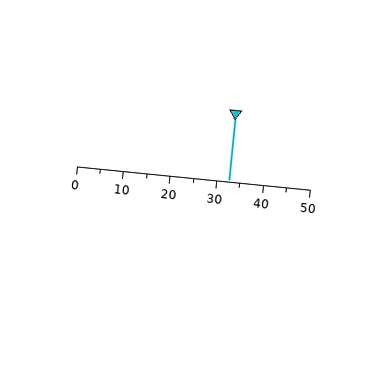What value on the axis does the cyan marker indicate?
The marker indicates approximately 32.5.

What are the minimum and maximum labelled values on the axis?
The axis runs from 0 to 50.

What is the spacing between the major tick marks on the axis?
The major ticks are spaced 10 apart.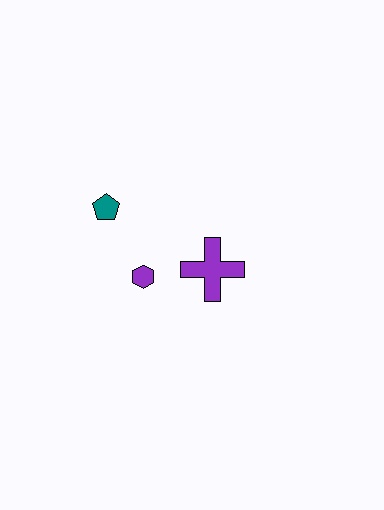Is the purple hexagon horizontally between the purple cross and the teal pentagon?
Yes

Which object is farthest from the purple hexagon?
The teal pentagon is farthest from the purple hexagon.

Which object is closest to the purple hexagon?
The purple cross is closest to the purple hexagon.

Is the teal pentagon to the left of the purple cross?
Yes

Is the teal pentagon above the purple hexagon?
Yes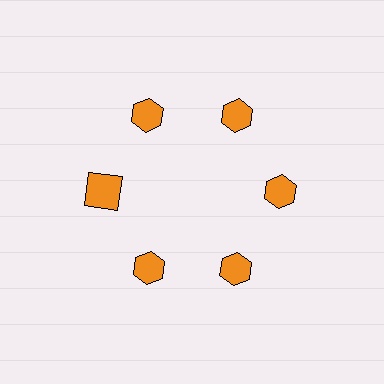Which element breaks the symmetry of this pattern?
The orange square at roughly the 9 o'clock position breaks the symmetry. All other shapes are orange hexagons.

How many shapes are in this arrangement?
There are 6 shapes arranged in a ring pattern.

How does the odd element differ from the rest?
It has a different shape: square instead of hexagon.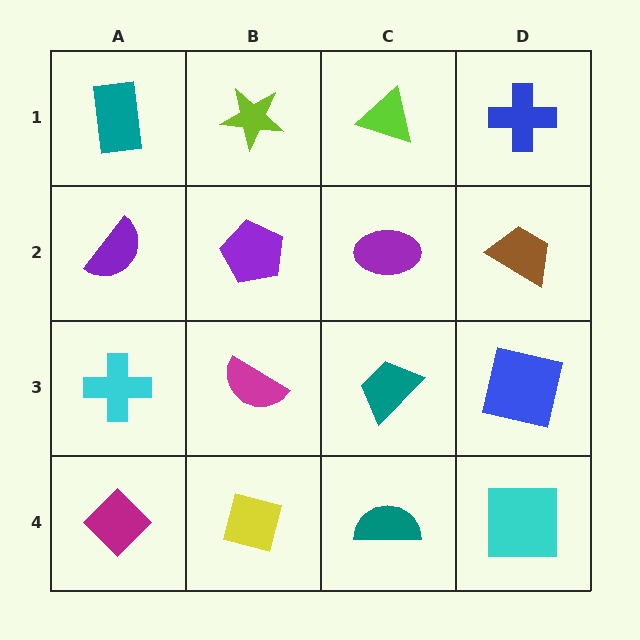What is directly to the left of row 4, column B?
A magenta diamond.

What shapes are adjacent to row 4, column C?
A teal trapezoid (row 3, column C), a yellow diamond (row 4, column B), a cyan square (row 4, column D).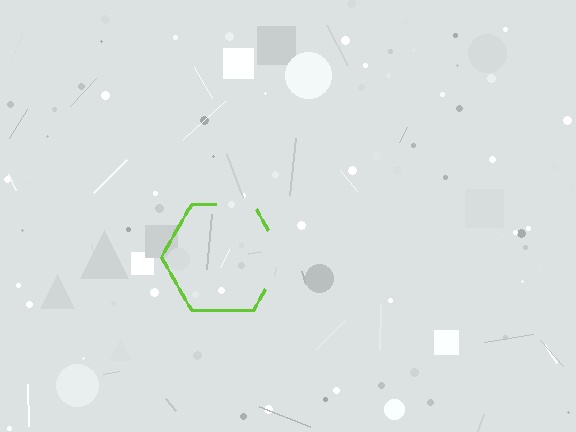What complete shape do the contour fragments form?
The contour fragments form a hexagon.